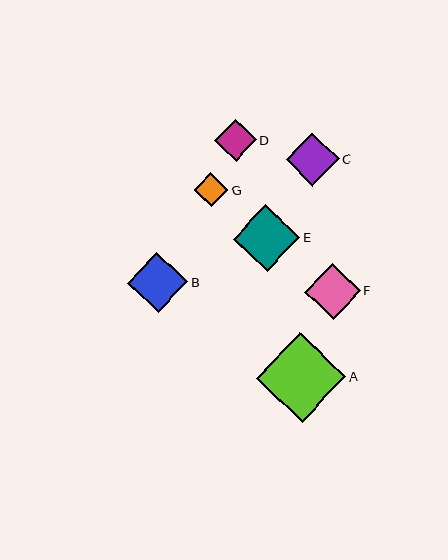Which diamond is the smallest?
Diamond G is the smallest with a size of approximately 34 pixels.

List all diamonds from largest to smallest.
From largest to smallest: A, E, B, F, C, D, G.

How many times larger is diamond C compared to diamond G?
Diamond C is approximately 1.5 times the size of diamond G.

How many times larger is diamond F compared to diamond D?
Diamond F is approximately 1.4 times the size of diamond D.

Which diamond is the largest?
Diamond A is the largest with a size of approximately 90 pixels.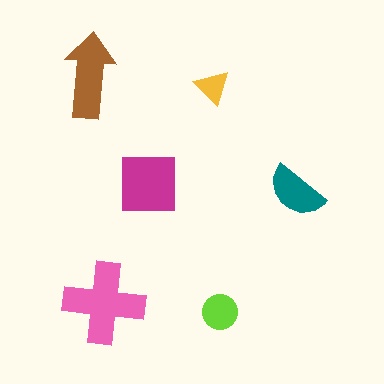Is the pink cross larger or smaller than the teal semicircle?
Larger.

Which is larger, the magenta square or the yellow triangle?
The magenta square.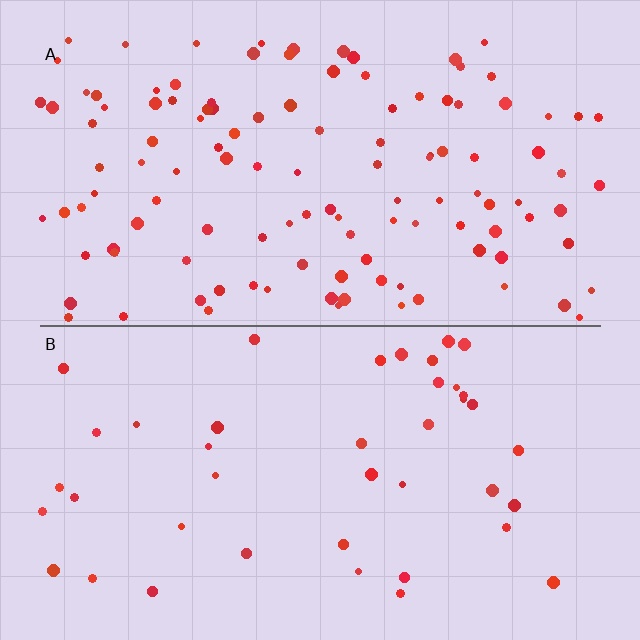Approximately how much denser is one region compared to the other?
Approximately 2.8× — region A over region B.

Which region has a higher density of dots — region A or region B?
A (the top).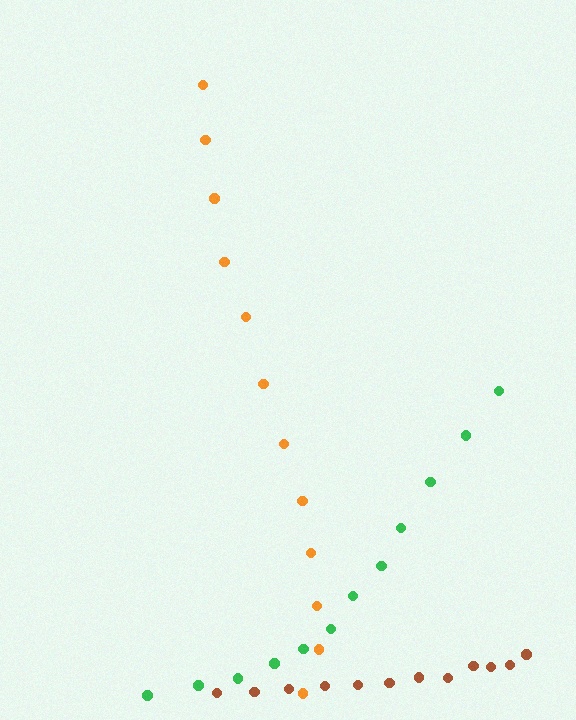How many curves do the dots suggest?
There are 3 distinct paths.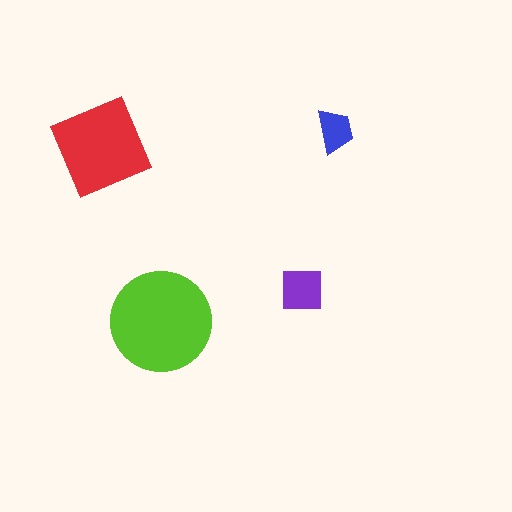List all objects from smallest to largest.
The blue trapezoid, the purple square, the red diamond, the lime circle.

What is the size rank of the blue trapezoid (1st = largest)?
4th.